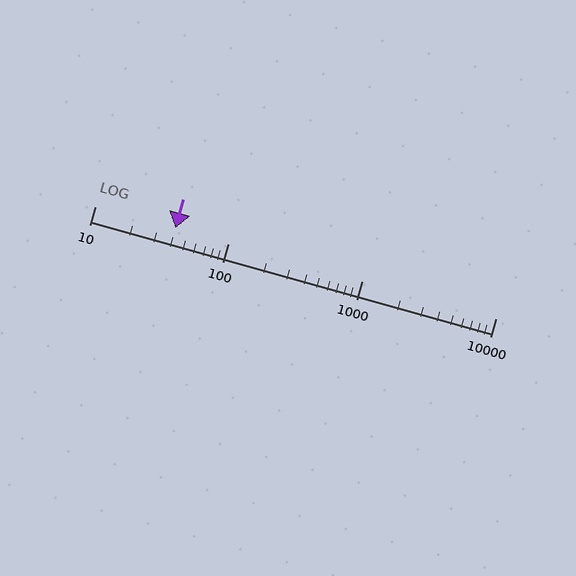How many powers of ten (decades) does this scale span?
The scale spans 3 decades, from 10 to 10000.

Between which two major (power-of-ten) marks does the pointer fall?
The pointer is between 10 and 100.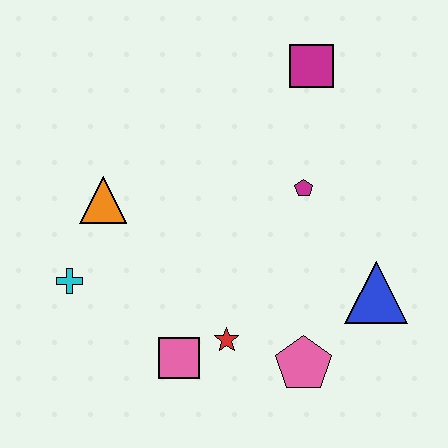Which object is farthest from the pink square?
The magenta square is farthest from the pink square.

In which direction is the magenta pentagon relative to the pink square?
The magenta pentagon is above the pink square.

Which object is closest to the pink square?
The red star is closest to the pink square.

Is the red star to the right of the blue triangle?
No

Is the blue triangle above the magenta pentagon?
No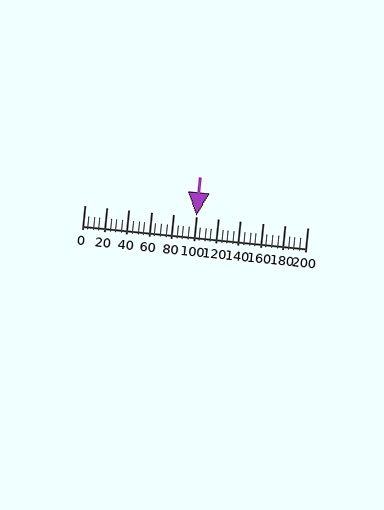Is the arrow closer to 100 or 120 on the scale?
The arrow is closer to 100.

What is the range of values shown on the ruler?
The ruler shows values from 0 to 200.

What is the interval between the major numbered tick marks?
The major tick marks are spaced 20 units apart.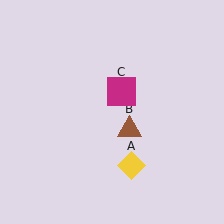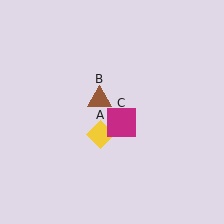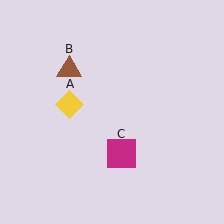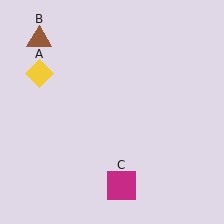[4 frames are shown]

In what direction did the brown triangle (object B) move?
The brown triangle (object B) moved up and to the left.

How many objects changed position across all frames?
3 objects changed position: yellow diamond (object A), brown triangle (object B), magenta square (object C).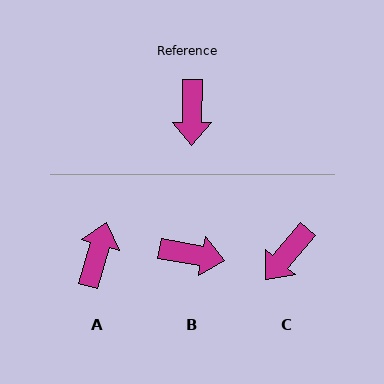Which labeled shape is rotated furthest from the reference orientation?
A, about 164 degrees away.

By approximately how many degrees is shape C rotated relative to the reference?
Approximately 39 degrees clockwise.